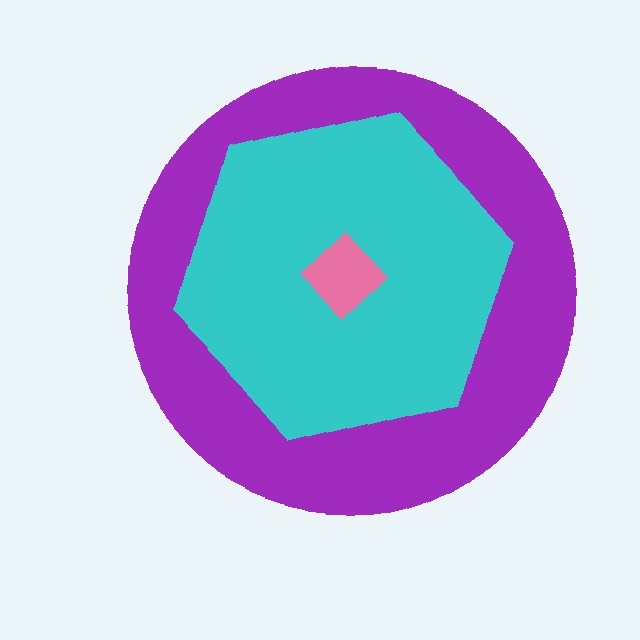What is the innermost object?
The pink diamond.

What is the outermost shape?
The purple circle.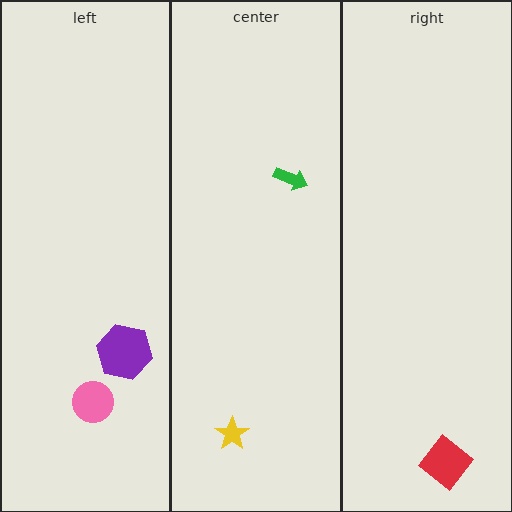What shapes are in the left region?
The pink circle, the purple hexagon.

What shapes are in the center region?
The yellow star, the green arrow.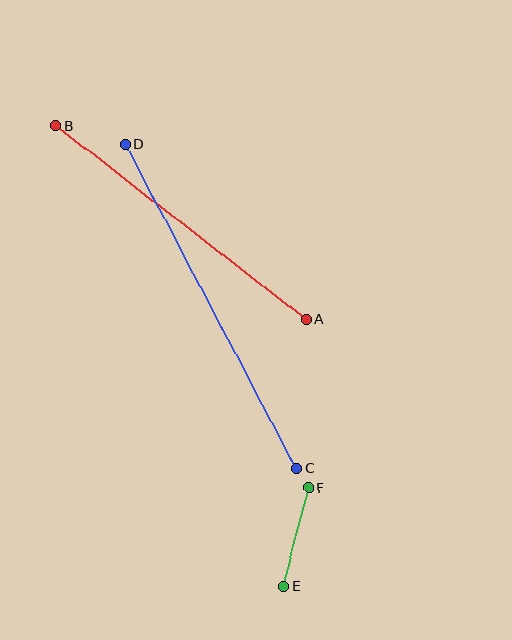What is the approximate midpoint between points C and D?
The midpoint is at approximately (211, 307) pixels.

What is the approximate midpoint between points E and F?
The midpoint is at approximately (296, 537) pixels.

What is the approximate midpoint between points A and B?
The midpoint is at approximately (181, 222) pixels.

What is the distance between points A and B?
The distance is approximately 317 pixels.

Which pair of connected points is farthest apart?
Points C and D are farthest apart.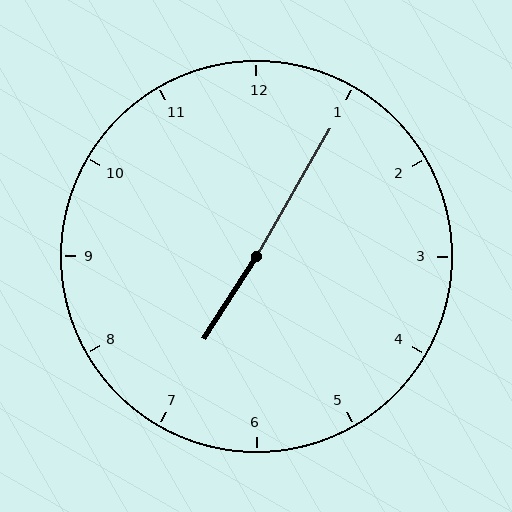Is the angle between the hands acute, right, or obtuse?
It is obtuse.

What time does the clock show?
7:05.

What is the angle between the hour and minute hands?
Approximately 178 degrees.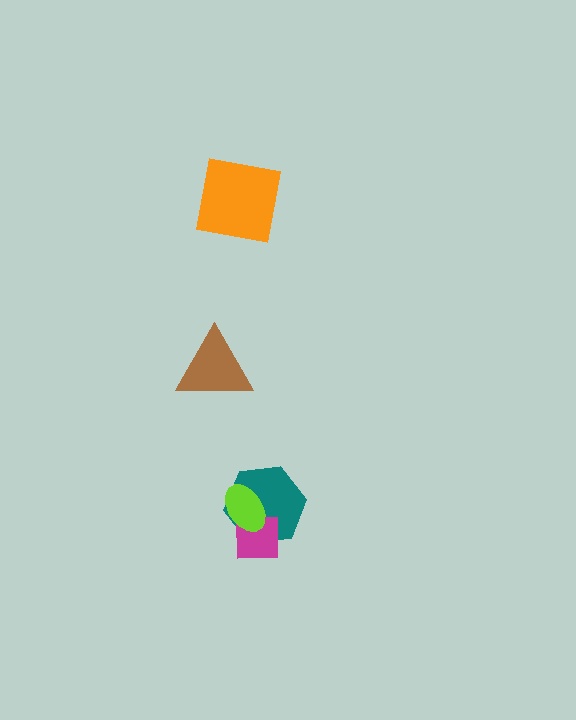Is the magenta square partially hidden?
Yes, it is partially covered by another shape.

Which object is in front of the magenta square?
The lime ellipse is in front of the magenta square.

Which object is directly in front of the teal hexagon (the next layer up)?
The magenta square is directly in front of the teal hexagon.